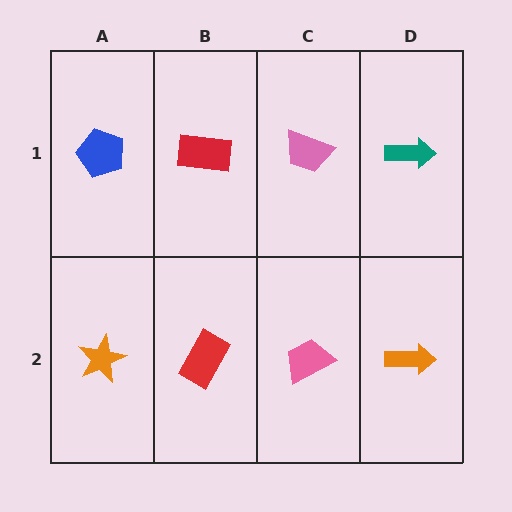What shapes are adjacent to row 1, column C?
A pink trapezoid (row 2, column C), a red rectangle (row 1, column B), a teal arrow (row 1, column D).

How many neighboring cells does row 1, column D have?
2.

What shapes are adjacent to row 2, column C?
A pink trapezoid (row 1, column C), a red rectangle (row 2, column B), an orange arrow (row 2, column D).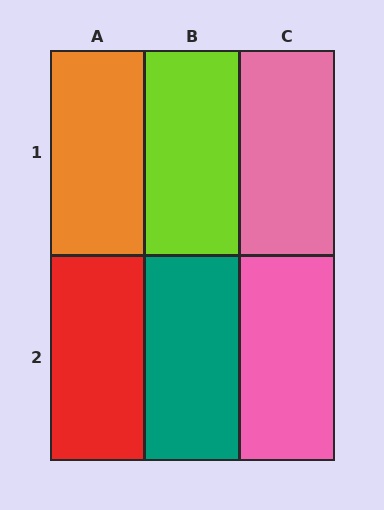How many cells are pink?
2 cells are pink.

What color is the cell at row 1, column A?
Orange.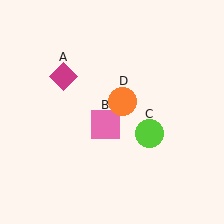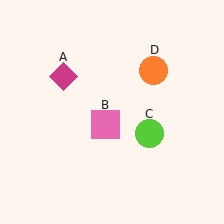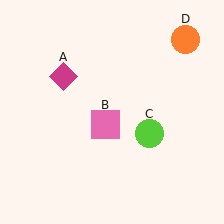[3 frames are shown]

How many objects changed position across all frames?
1 object changed position: orange circle (object D).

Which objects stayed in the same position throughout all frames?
Magenta diamond (object A) and pink square (object B) and lime circle (object C) remained stationary.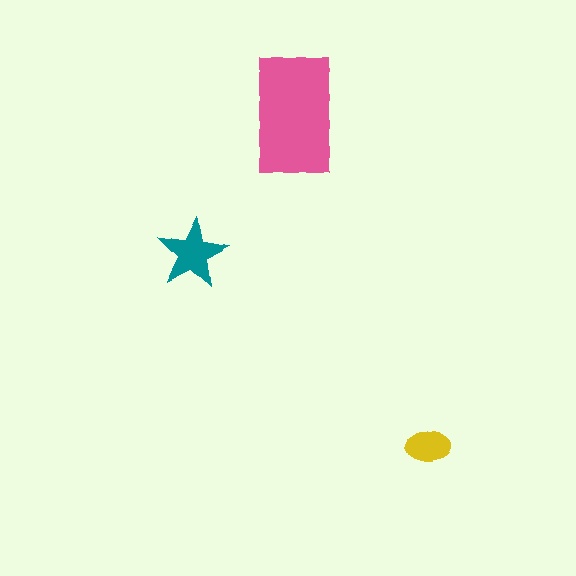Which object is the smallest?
The yellow ellipse.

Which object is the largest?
The pink rectangle.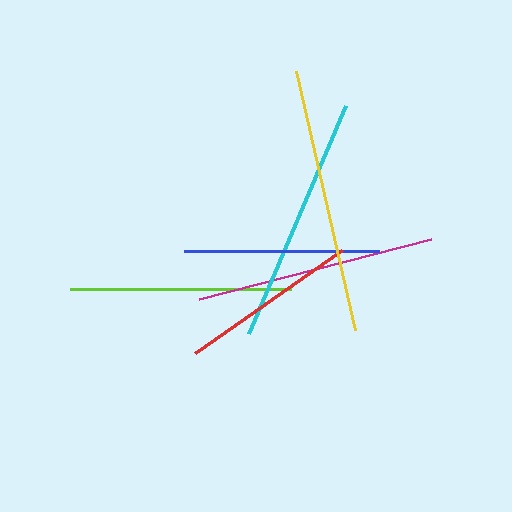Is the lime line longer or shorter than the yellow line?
The yellow line is longer than the lime line.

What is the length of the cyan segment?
The cyan segment is approximately 249 pixels long.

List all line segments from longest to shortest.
From longest to shortest: yellow, cyan, magenta, lime, blue, red.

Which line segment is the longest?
The yellow line is the longest at approximately 266 pixels.